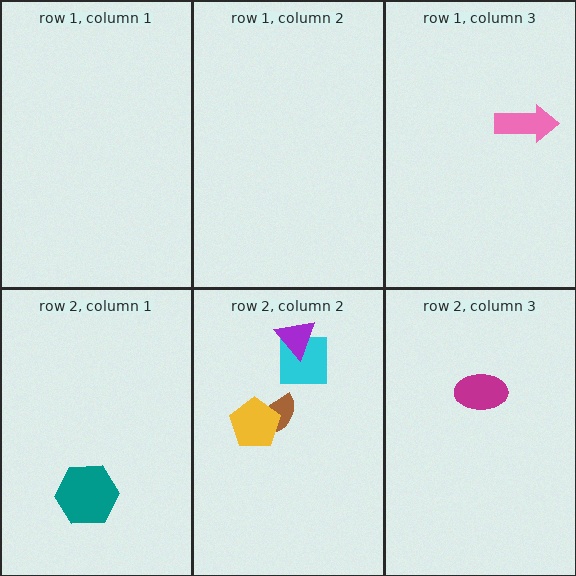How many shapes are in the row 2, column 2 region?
4.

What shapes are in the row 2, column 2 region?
The brown semicircle, the cyan square, the yellow pentagon, the purple triangle.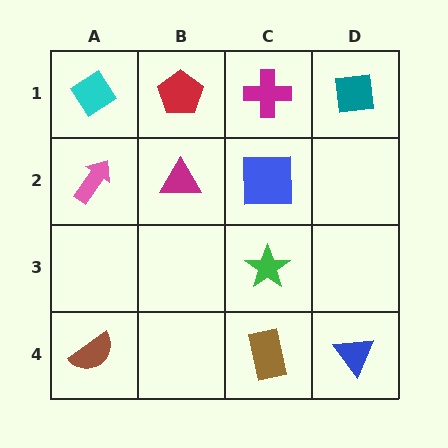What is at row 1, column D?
A teal square.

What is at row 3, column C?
A green star.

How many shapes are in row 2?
3 shapes.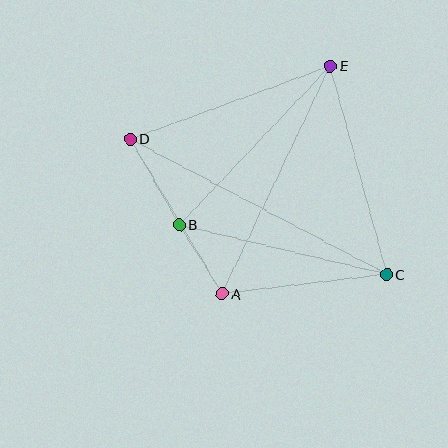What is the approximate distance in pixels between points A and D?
The distance between A and D is approximately 180 pixels.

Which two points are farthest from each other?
Points C and D are farthest from each other.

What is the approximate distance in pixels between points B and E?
The distance between B and E is approximately 219 pixels.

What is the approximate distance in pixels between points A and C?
The distance between A and C is approximately 166 pixels.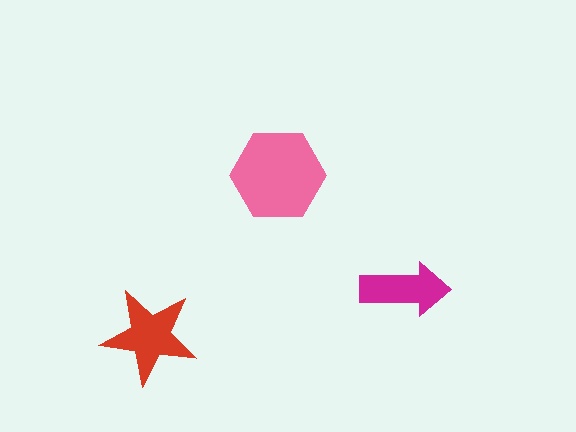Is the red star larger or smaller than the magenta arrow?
Larger.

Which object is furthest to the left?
The red star is leftmost.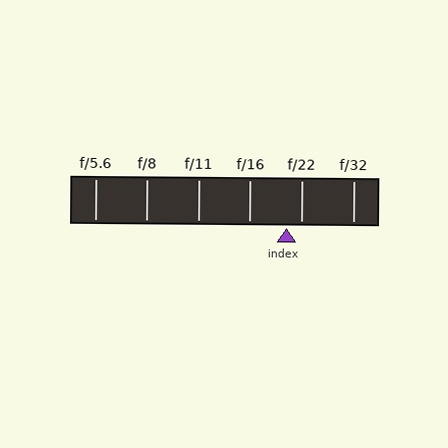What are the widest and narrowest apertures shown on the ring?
The widest aperture shown is f/5.6 and the narrowest is f/32.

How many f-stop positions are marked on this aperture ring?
There are 6 f-stop positions marked.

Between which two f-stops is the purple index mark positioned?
The index mark is between f/16 and f/22.